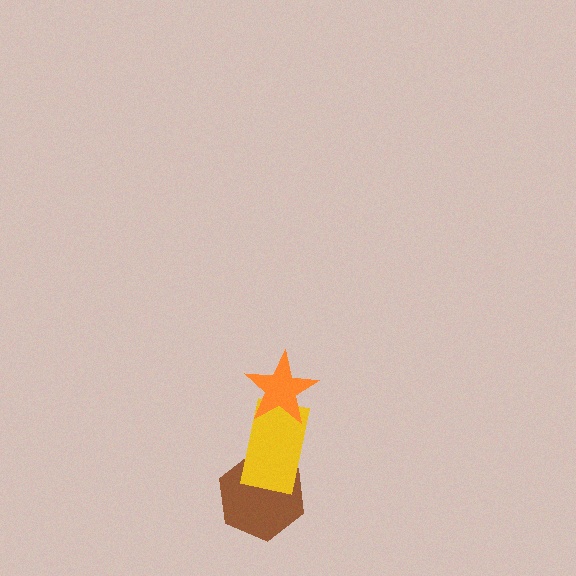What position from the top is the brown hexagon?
The brown hexagon is 3rd from the top.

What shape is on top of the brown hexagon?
The yellow rectangle is on top of the brown hexagon.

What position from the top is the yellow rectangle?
The yellow rectangle is 2nd from the top.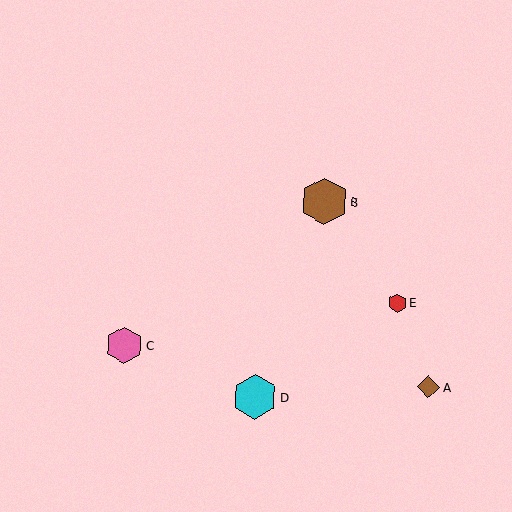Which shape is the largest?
The brown hexagon (labeled B) is the largest.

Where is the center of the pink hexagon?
The center of the pink hexagon is at (124, 345).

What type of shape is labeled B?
Shape B is a brown hexagon.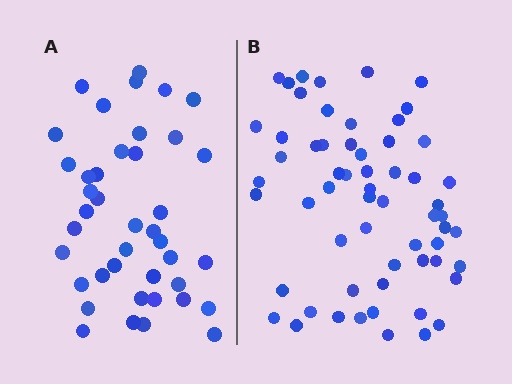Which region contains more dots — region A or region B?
Region B (the right region) has more dots.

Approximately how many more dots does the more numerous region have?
Region B has approximately 20 more dots than region A.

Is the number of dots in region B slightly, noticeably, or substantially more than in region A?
Region B has substantially more. The ratio is roughly 1.5 to 1.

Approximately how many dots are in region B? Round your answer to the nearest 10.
About 60 dots.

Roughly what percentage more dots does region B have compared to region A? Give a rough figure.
About 45% more.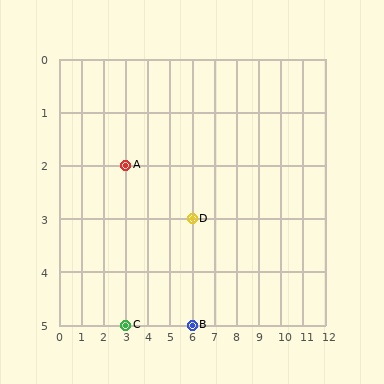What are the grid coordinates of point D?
Point D is at grid coordinates (6, 3).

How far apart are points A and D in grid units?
Points A and D are 3 columns and 1 row apart (about 3.2 grid units diagonally).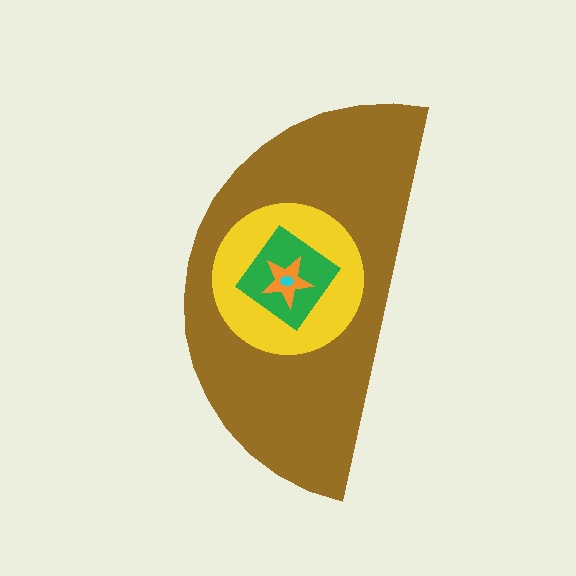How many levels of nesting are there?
5.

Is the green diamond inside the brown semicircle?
Yes.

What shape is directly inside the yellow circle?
The green diamond.